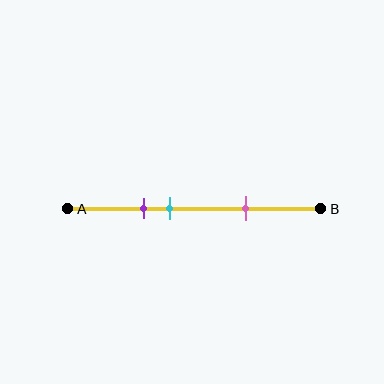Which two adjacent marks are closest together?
The purple and cyan marks are the closest adjacent pair.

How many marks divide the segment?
There are 3 marks dividing the segment.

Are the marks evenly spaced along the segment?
No, the marks are not evenly spaced.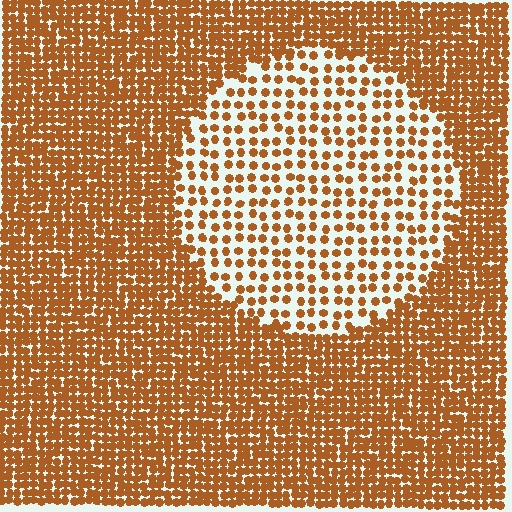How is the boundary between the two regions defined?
The boundary is defined by a change in element density (approximately 2.4x ratio). All elements are the same color, size, and shape.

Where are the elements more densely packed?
The elements are more densely packed outside the circle boundary.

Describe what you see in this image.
The image contains small brown elements arranged at two different densities. A circle-shaped region is visible where the elements are less densely packed than the surrounding area.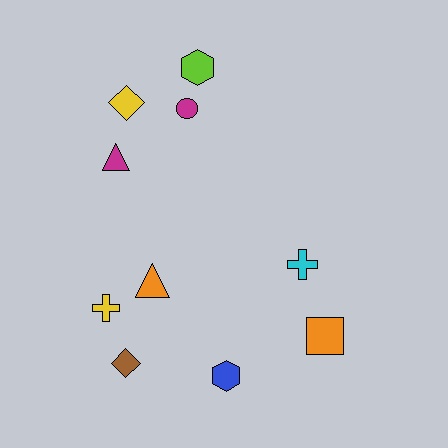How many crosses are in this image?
There are 2 crosses.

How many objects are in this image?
There are 10 objects.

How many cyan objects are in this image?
There is 1 cyan object.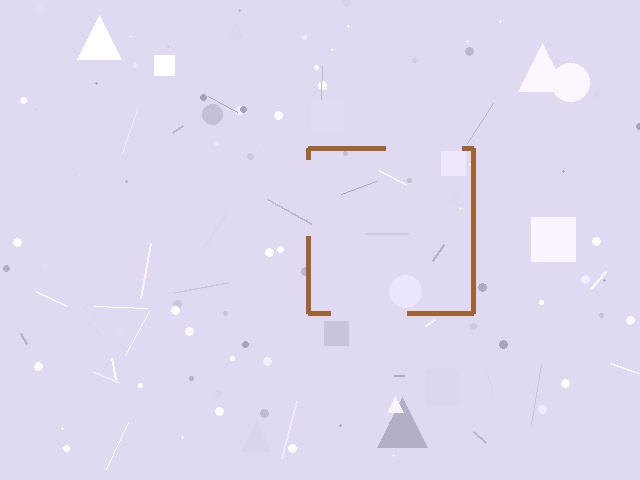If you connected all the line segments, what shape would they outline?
They would outline a square.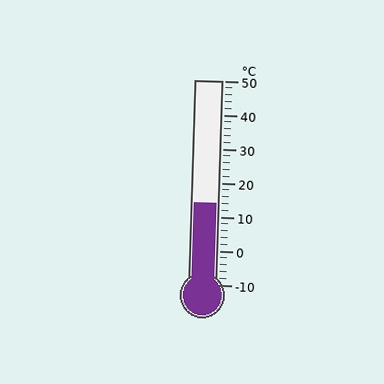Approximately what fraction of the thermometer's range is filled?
The thermometer is filled to approximately 40% of its range.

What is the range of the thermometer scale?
The thermometer scale ranges from -10°C to 50°C.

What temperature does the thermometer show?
The thermometer shows approximately 14°C.